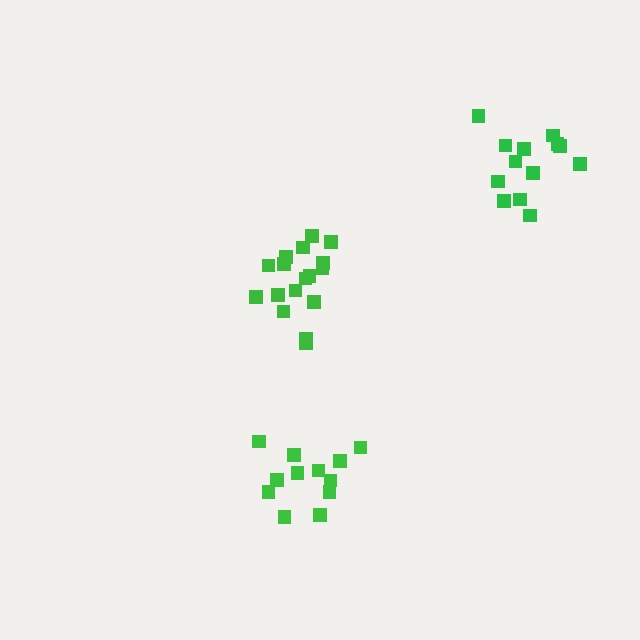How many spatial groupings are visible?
There are 3 spatial groupings.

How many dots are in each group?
Group 1: 12 dots, Group 2: 13 dots, Group 3: 17 dots (42 total).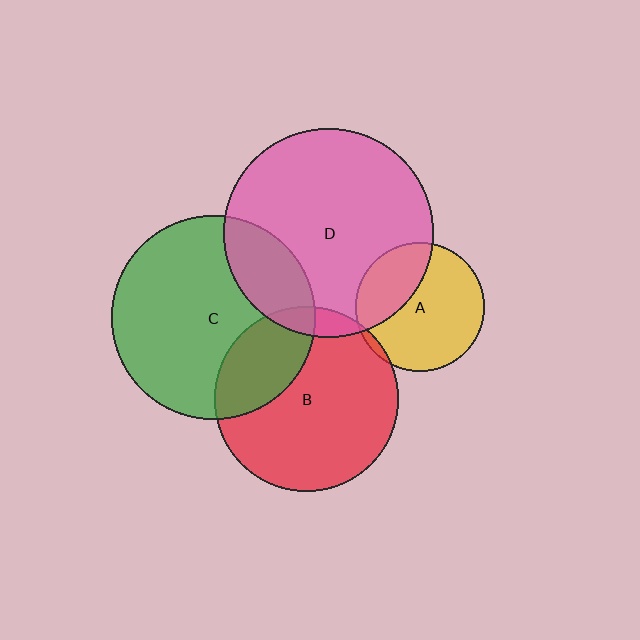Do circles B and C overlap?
Yes.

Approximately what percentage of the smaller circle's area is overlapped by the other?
Approximately 30%.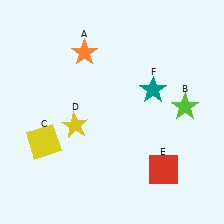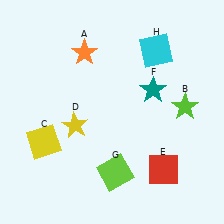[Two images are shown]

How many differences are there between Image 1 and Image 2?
There are 2 differences between the two images.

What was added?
A lime square (G), a cyan square (H) were added in Image 2.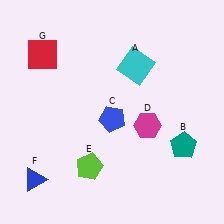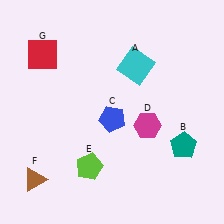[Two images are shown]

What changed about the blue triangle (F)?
In Image 1, F is blue. In Image 2, it changed to brown.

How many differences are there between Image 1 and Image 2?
There is 1 difference between the two images.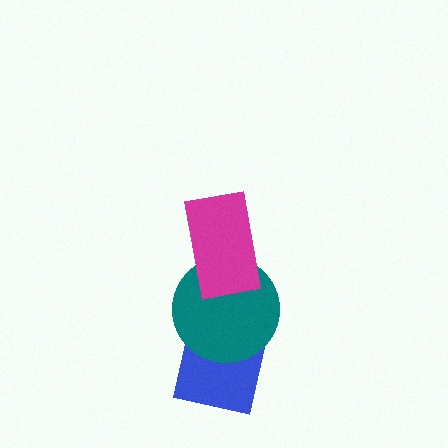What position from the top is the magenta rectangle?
The magenta rectangle is 1st from the top.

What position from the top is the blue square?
The blue square is 3rd from the top.